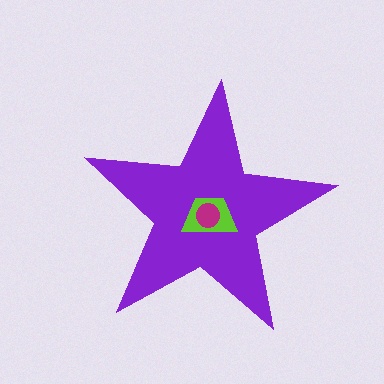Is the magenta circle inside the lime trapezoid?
Yes.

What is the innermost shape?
The magenta circle.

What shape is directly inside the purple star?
The lime trapezoid.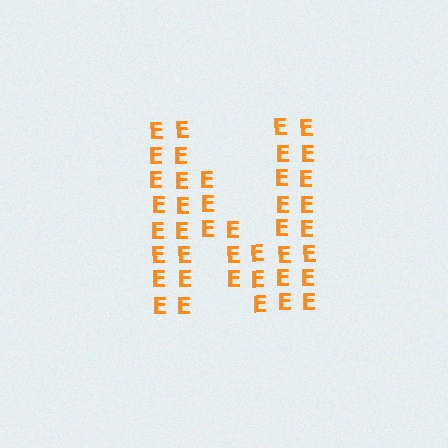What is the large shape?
The large shape is the letter N.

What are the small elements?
The small elements are letter E's.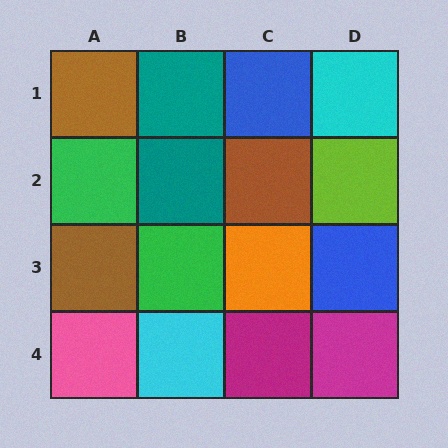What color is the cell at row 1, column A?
Brown.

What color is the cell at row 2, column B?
Teal.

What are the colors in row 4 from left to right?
Pink, cyan, magenta, magenta.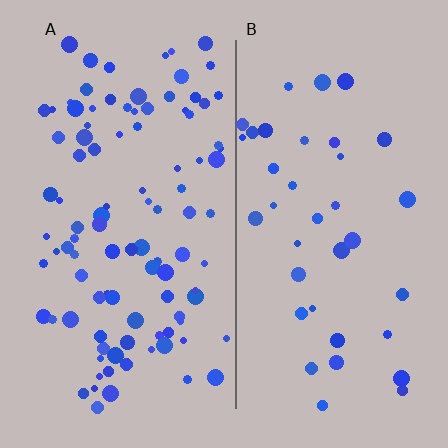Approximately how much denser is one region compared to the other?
Approximately 2.6× — region A over region B.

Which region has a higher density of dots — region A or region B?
A (the left).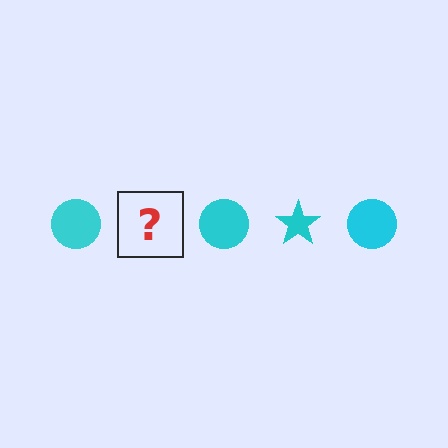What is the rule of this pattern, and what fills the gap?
The rule is that the pattern cycles through circle, star shapes in cyan. The gap should be filled with a cyan star.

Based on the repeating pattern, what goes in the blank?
The blank should be a cyan star.